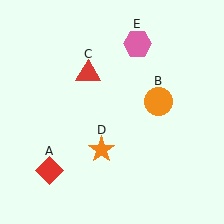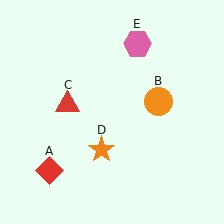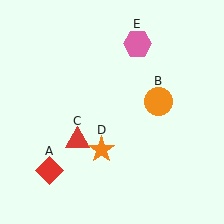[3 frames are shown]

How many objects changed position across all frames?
1 object changed position: red triangle (object C).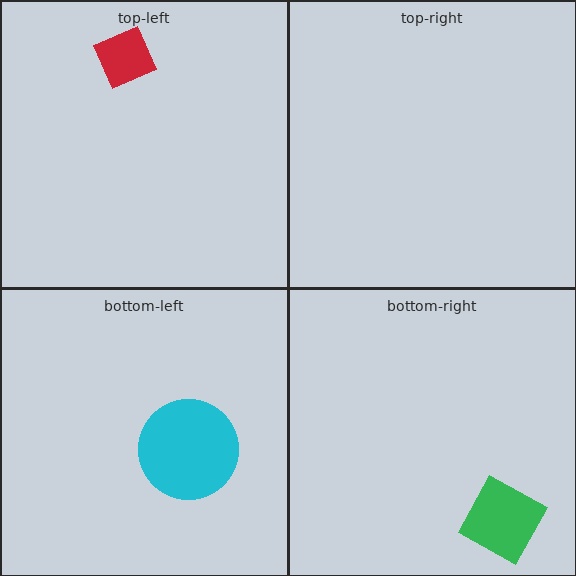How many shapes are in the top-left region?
1.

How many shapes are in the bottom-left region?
1.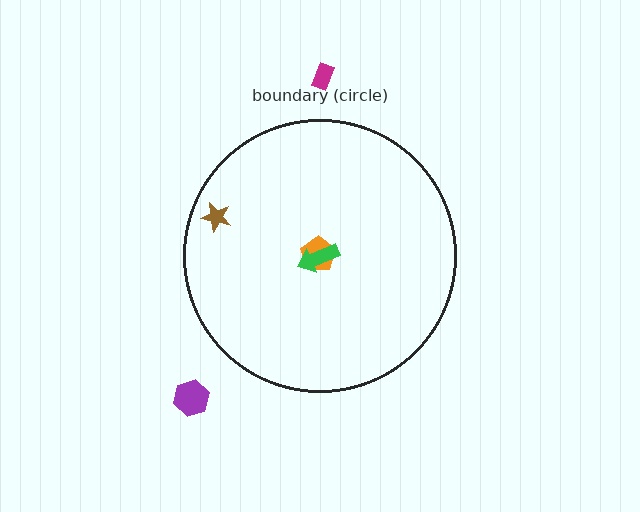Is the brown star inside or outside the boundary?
Inside.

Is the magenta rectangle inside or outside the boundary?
Outside.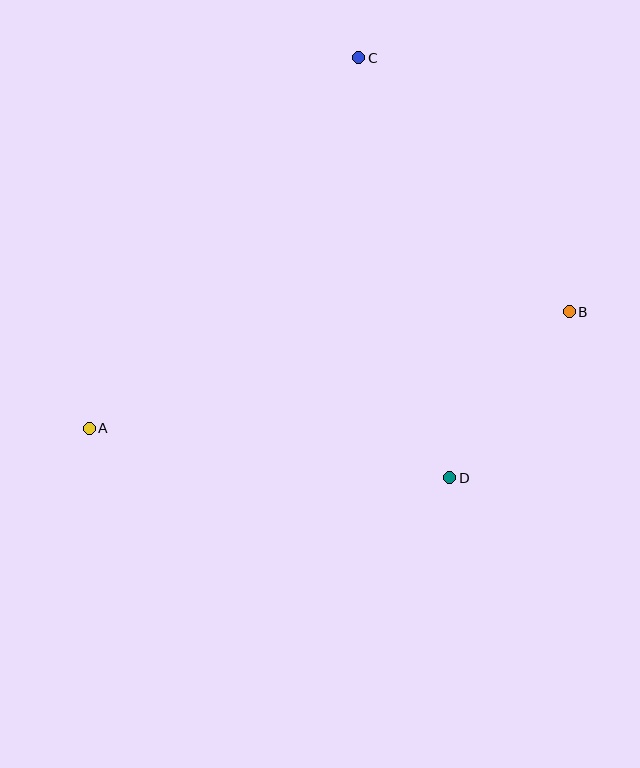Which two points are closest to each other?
Points B and D are closest to each other.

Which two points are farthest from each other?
Points A and B are farthest from each other.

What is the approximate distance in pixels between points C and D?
The distance between C and D is approximately 430 pixels.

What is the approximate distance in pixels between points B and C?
The distance between B and C is approximately 330 pixels.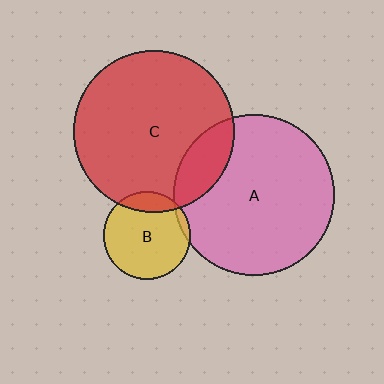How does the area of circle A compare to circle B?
Approximately 3.4 times.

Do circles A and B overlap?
Yes.